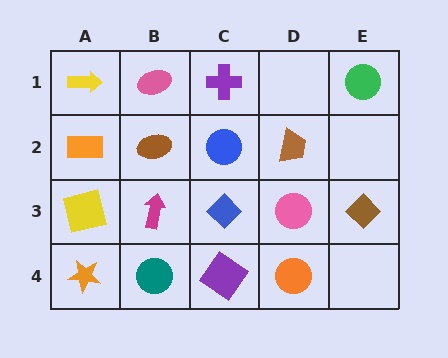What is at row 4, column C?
A purple diamond.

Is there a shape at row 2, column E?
No, that cell is empty.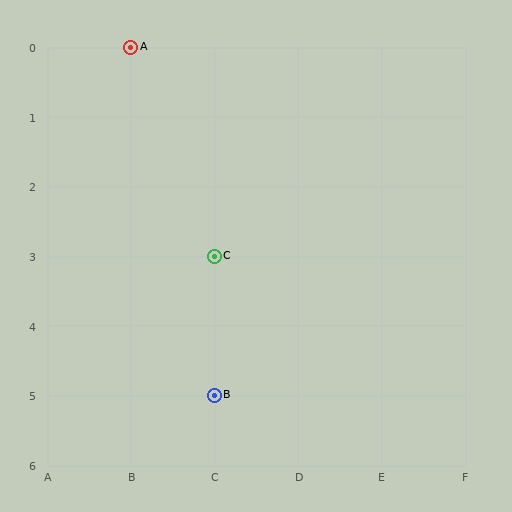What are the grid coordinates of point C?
Point C is at grid coordinates (C, 3).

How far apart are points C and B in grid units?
Points C and B are 2 rows apart.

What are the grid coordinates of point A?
Point A is at grid coordinates (B, 0).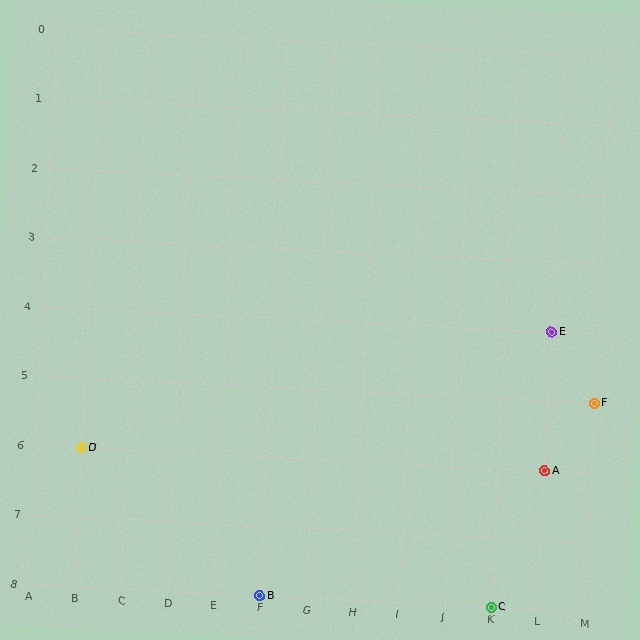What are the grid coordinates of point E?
Point E is at grid coordinates (L, 4).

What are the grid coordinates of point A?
Point A is at grid coordinates (L, 6).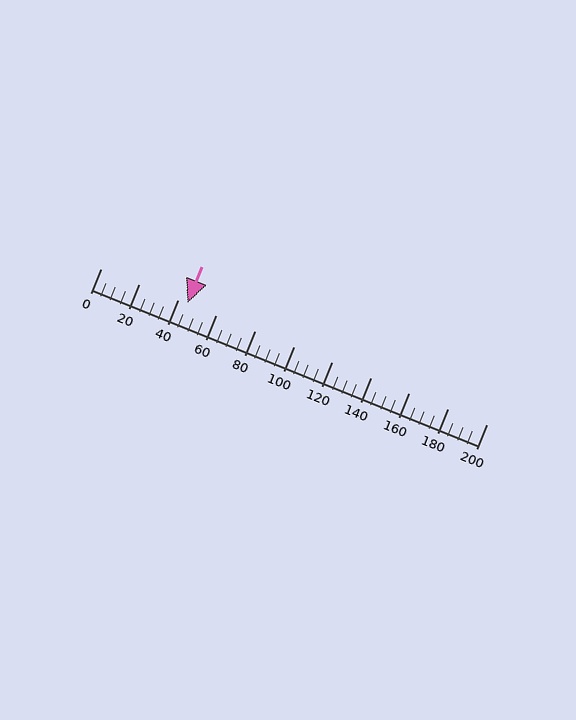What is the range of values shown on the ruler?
The ruler shows values from 0 to 200.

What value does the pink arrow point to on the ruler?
The pink arrow points to approximately 45.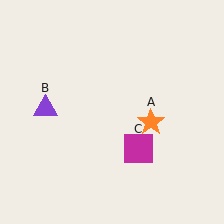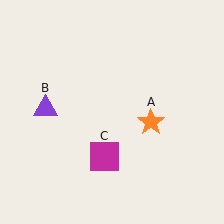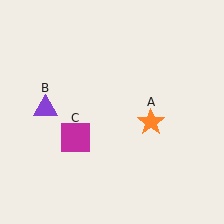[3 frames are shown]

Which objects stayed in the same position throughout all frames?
Orange star (object A) and purple triangle (object B) remained stationary.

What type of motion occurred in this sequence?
The magenta square (object C) rotated clockwise around the center of the scene.